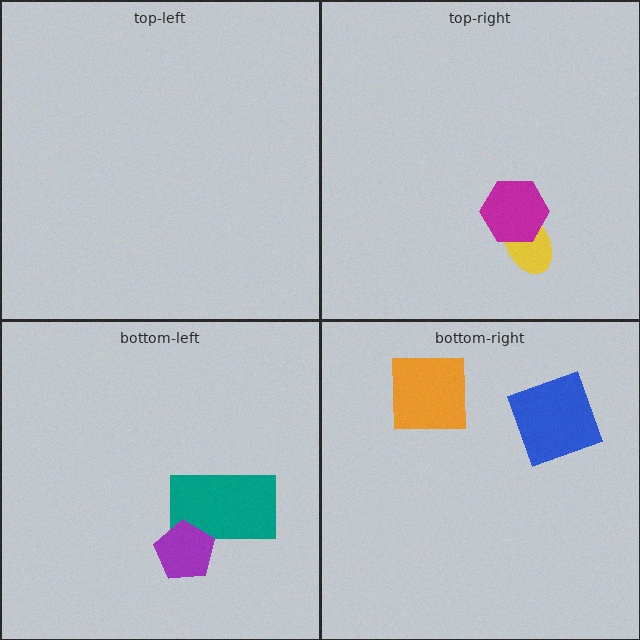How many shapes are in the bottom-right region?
2.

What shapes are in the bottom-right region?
The blue diamond, the orange square.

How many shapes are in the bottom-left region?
2.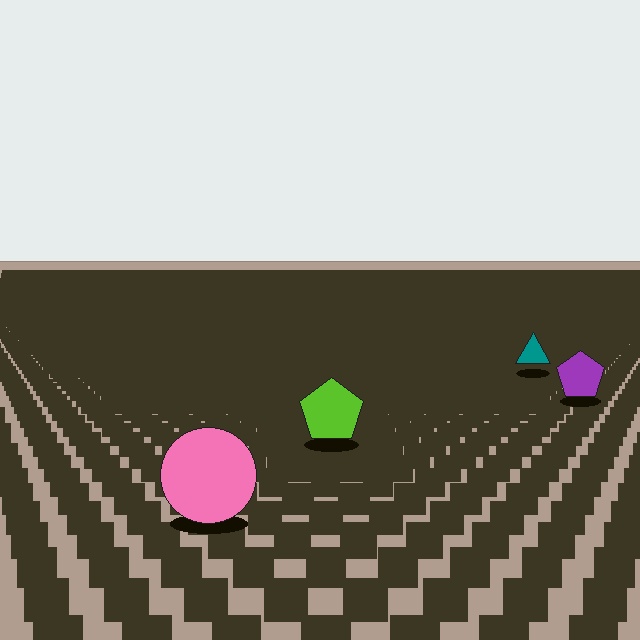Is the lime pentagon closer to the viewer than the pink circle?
No. The pink circle is closer — you can tell from the texture gradient: the ground texture is coarser near it.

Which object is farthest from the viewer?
The teal triangle is farthest from the viewer. It appears smaller and the ground texture around it is denser.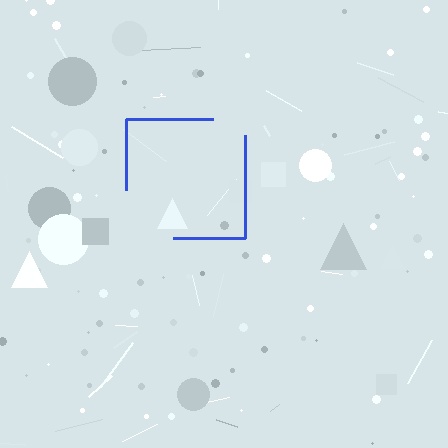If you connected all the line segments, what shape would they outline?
They would outline a square.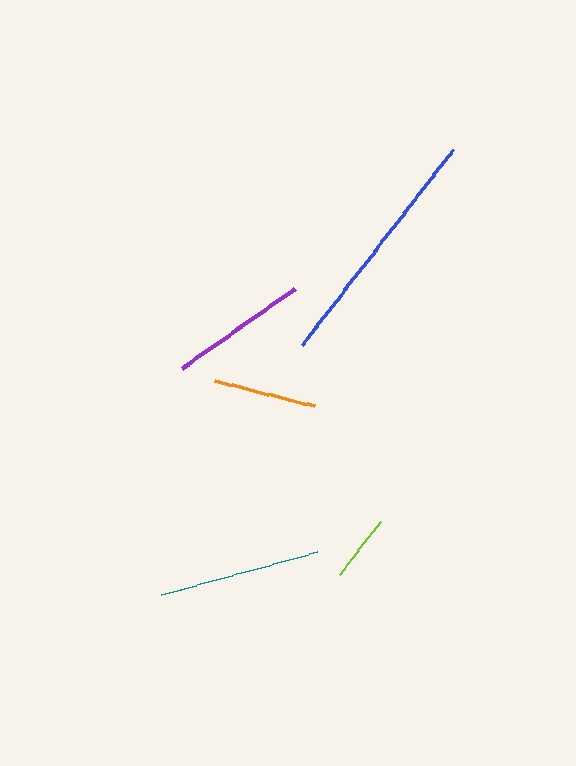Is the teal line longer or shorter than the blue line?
The blue line is longer than the teal line.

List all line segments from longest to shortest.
From longest to shortest: blue, teal, purple, orange, lime.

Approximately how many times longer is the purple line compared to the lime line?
The purple line is approximately 2.1 times the length of the lime line.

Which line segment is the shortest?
The lime line is the shortest at approximately 66 pixels.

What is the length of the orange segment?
The orange segment is approximately 103 pixels long.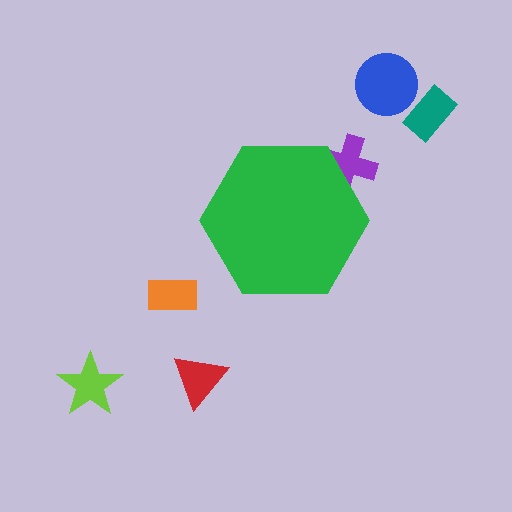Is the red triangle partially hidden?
No, the red triangle is fully visible.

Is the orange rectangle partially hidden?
No, the orange rectangle is fully visible.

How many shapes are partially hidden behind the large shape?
1 shape is partially hidden.